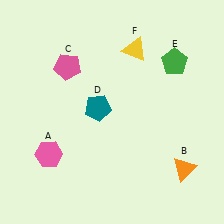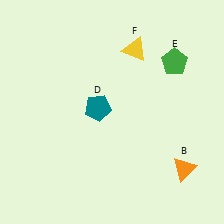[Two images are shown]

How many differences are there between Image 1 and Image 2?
There are 2 differences between the two images.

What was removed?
The pink pentagon (C), the pink hexagon (A) were removed in Image 2.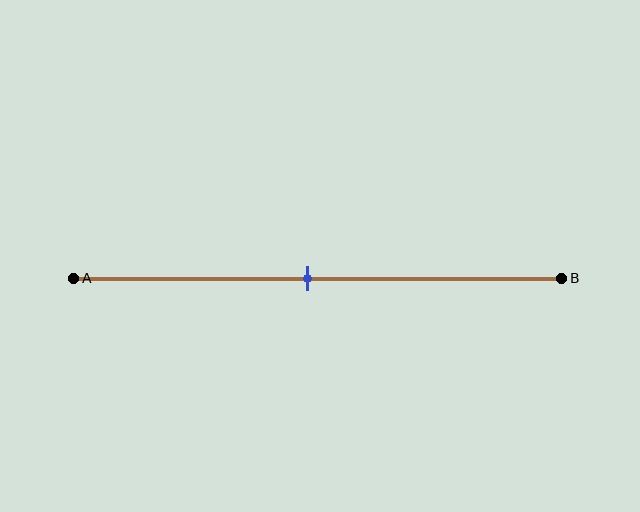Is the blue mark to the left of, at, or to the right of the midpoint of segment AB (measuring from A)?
The blue mark is approximately at the midpoint of segment AB.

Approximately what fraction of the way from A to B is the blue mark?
The blue mark is approximately 50% of the way from A to B.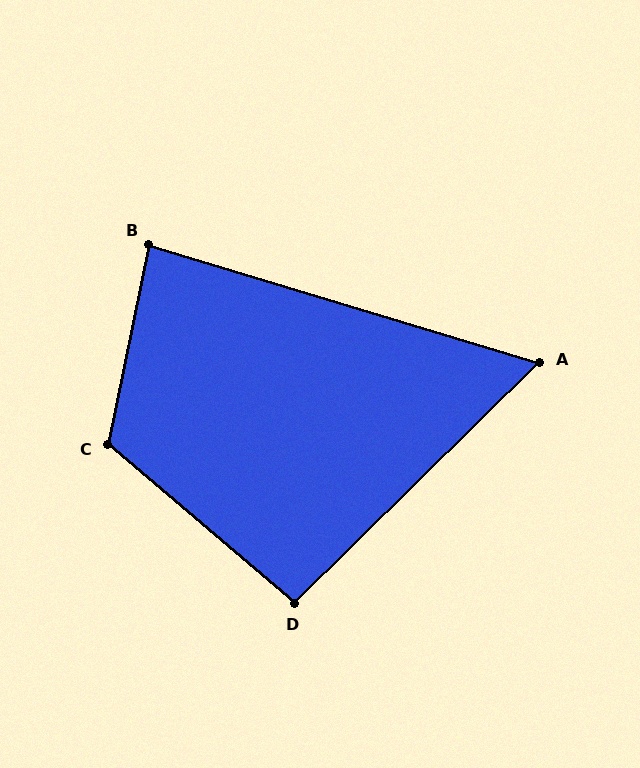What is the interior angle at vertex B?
Approximately 85 degrees (acute).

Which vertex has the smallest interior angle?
A, at approximately 61 degrees.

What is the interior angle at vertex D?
Approximately 95 degrees (obtuse).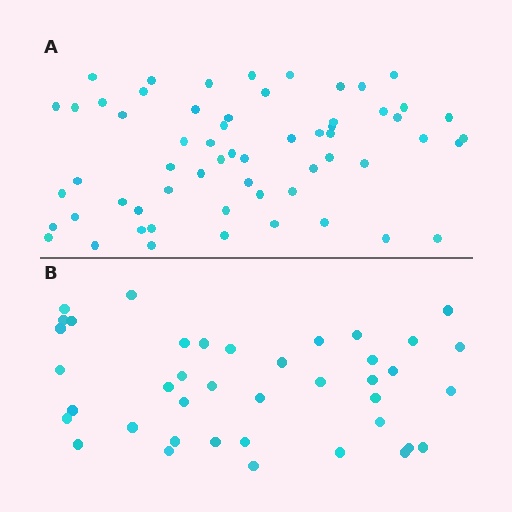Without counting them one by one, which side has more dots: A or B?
Region A (the top region) has more dots.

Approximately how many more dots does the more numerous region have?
Region A has approximately 20 more dots than region B.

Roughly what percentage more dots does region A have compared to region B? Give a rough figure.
About 50% more.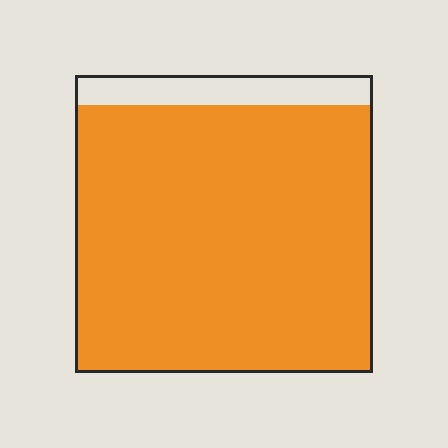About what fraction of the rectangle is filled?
About nine tenths (9/10).